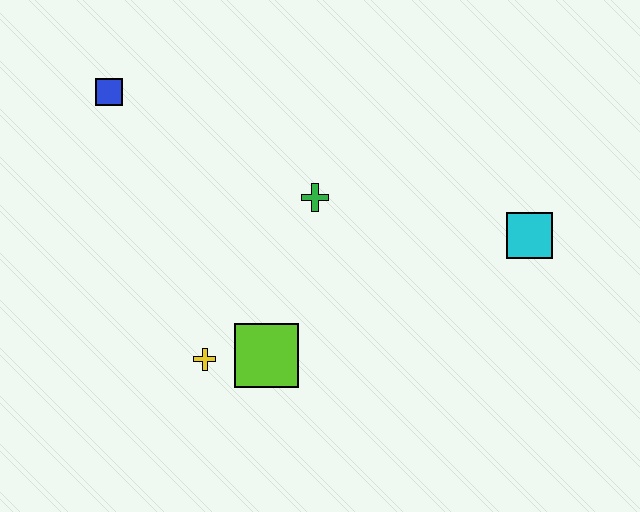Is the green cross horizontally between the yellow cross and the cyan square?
Yes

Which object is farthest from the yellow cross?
The cyan square is farthest from the yellow cross.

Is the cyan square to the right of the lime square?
Yes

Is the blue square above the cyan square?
Yes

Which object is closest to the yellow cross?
The lime square is closest to the yellow cross.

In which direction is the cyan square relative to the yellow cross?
The cyan square is to the right of the yellow cross.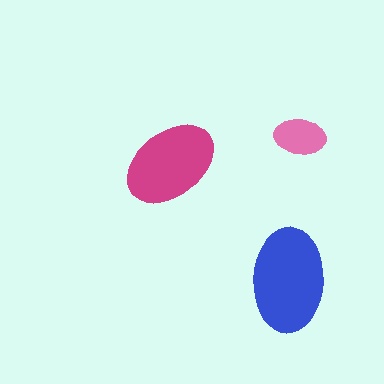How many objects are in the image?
There are 3 objects in the image.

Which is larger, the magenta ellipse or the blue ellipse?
The blue one.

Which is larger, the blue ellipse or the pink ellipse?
The blue one.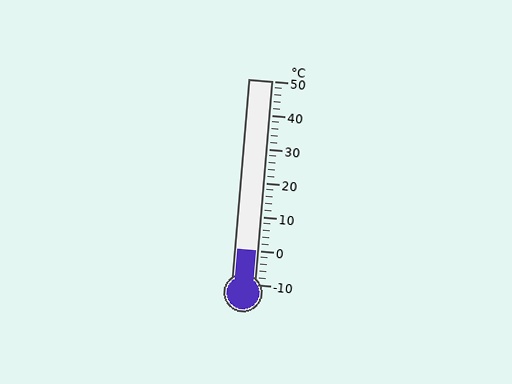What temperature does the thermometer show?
The thermometer shows approximately 0°C.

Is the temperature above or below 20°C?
The temperature is below 20°C.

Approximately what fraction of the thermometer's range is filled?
The thermometer is filled to approximately 15% of its range.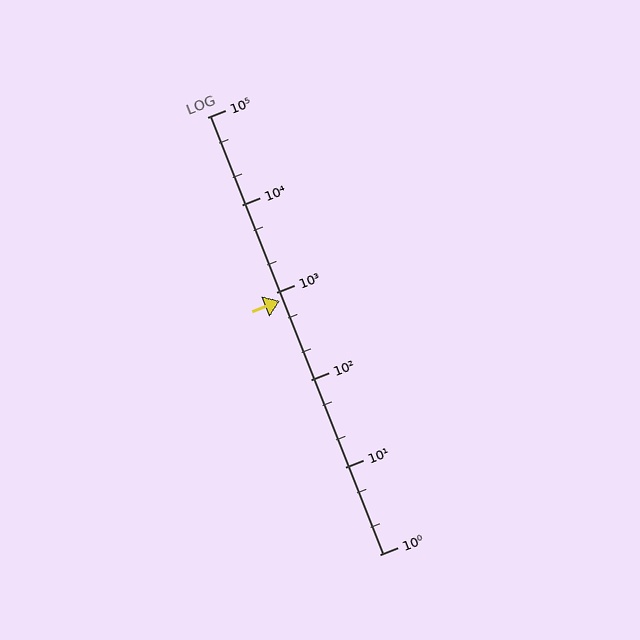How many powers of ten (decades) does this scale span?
The scale spans 5 decades, from 1 to 100000.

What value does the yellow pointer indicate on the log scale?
The pointer indicates approximately 800.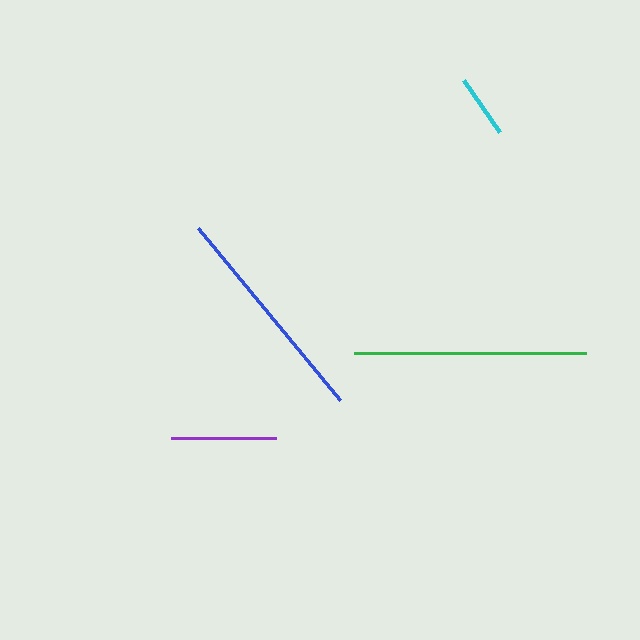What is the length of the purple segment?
The purple segment is approximately 105 pixels long.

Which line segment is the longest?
The green line is the longest at approximately 232 pixels.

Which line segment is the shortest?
The cyan line is the shortest at approximately 64 pixels.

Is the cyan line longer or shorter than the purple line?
The purple line is longer than the cyan line.